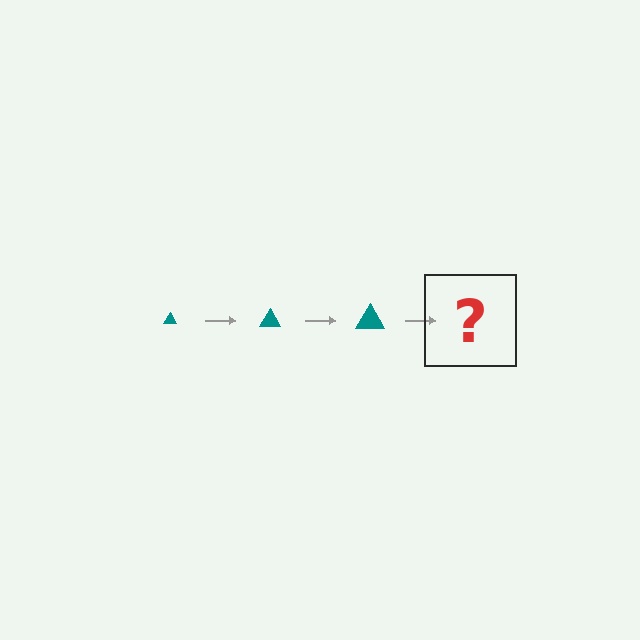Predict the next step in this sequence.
The next step is a teal triangle, larger than the previous one.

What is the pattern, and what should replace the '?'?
The pattern is that the triangle gets progressively larger each step. The '?' should be a teal triangle, larger than the previous one.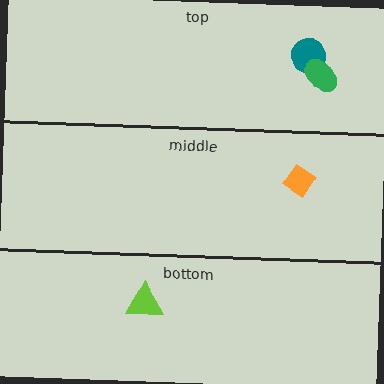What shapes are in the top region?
The teal circle, the green ellipse.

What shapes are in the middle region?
The orange diamond.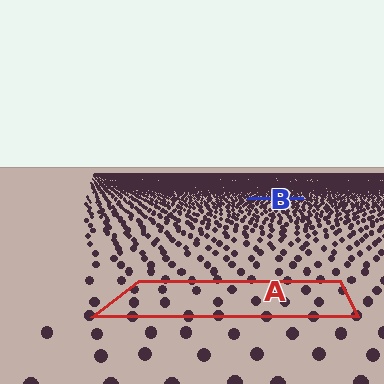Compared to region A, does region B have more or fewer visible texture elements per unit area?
Region B has more texture elements per unit area — they are packed more densely because it is farther away.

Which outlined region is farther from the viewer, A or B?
Region B is farther from the viewer — the texture elements inside it appear smaller and more densely packed.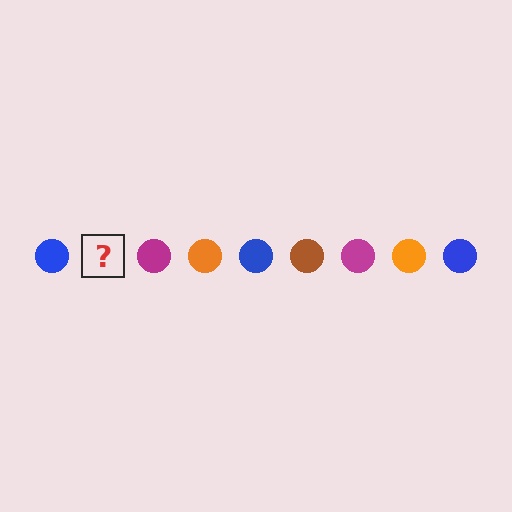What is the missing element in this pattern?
The missing element is a brown circle.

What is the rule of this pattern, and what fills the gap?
The rule is that the pattern cycles through blue, brown, magenta, orange circles. The gap should be filled with a brown circle.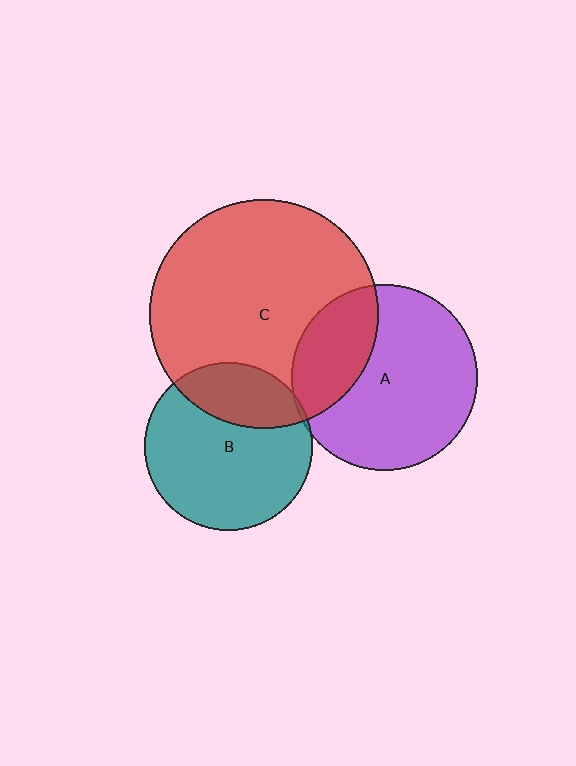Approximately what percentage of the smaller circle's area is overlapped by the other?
Approximately 5%.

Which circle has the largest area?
Circle C (red).